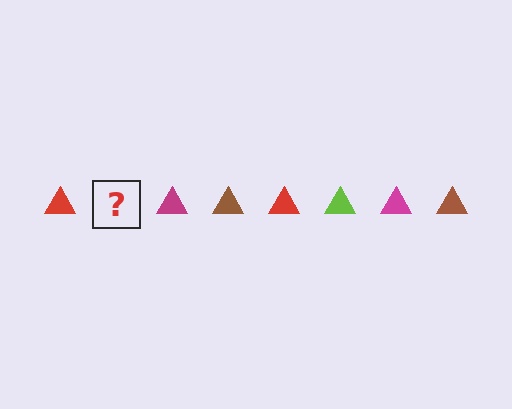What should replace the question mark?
The question mark should be replaced with a lime triangle.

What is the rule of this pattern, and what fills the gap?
The rule is that the pattern cycles through red, lime, magenta, brown triangles. The gap should be filled with a lime triangle.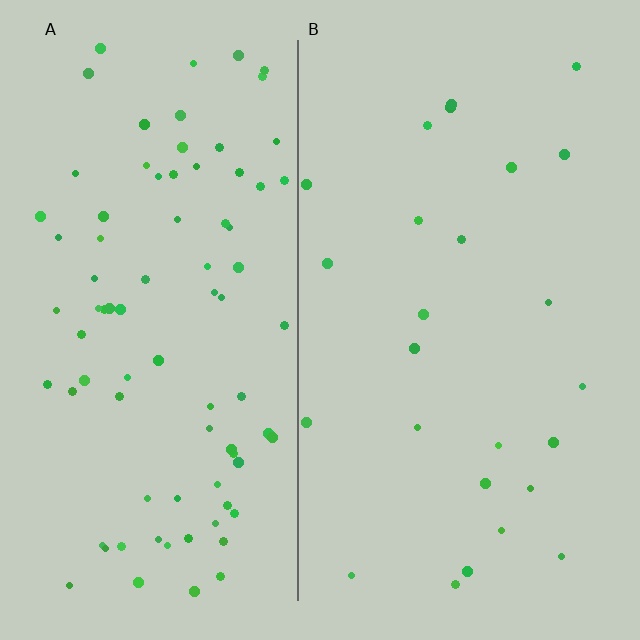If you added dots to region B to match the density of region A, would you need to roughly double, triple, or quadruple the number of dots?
Approximately triple.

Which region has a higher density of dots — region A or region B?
A (the left).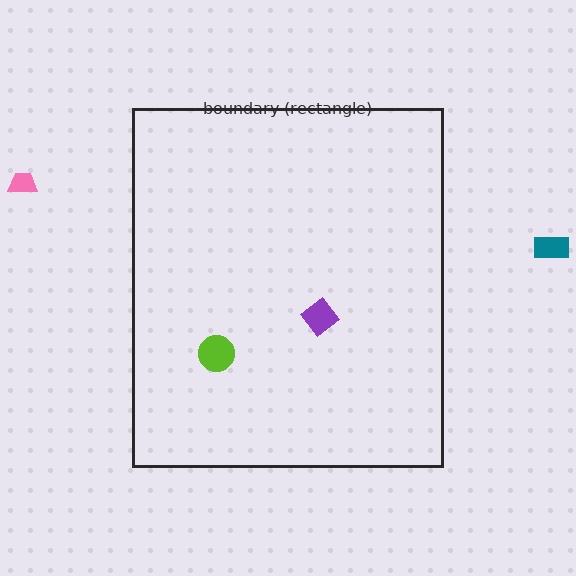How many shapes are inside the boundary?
2 inside, 2 outside.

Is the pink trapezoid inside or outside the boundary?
Outside.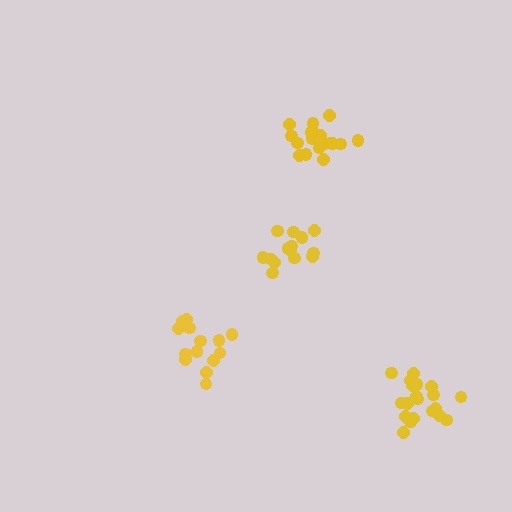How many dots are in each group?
Group 1: 14 dots, Group 2: 18 dots, Group 3: 20 dots, Group 4: 14 dots (66 total).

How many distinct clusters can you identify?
There are 4 distinct clusters.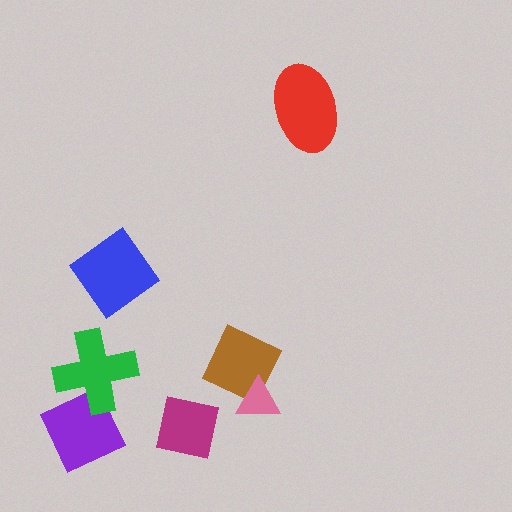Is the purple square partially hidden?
Yes, it is partially covered by another shape.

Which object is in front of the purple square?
The green cross is in front of the purple square.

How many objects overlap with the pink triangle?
1 object overlaps with the pink triangle.